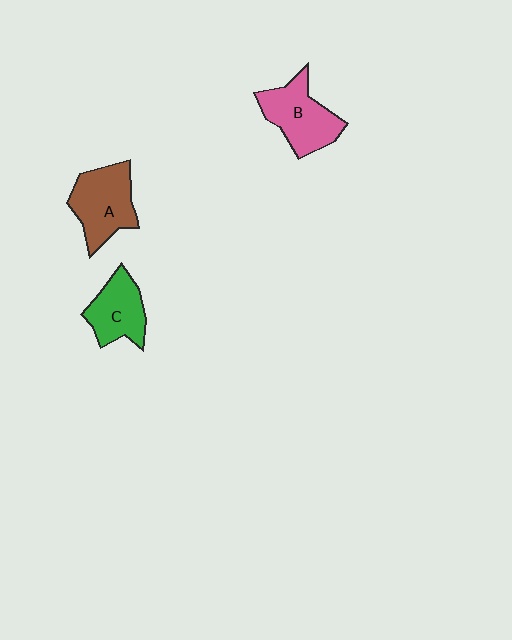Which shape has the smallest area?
Shape C (green).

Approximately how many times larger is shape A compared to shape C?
Approximately 1.2 times.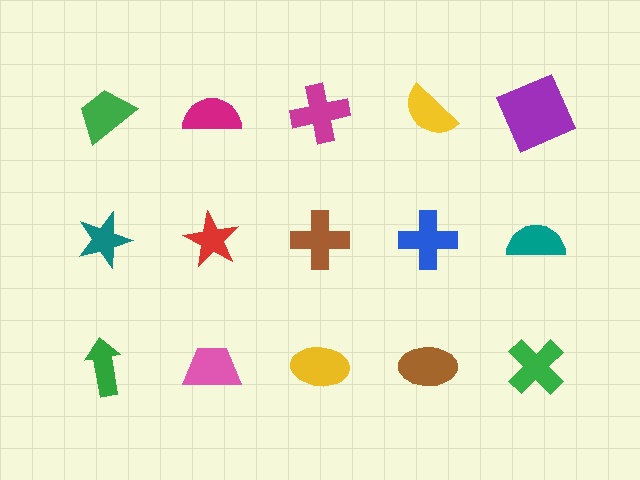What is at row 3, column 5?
A green cross.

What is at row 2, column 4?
A blue cross.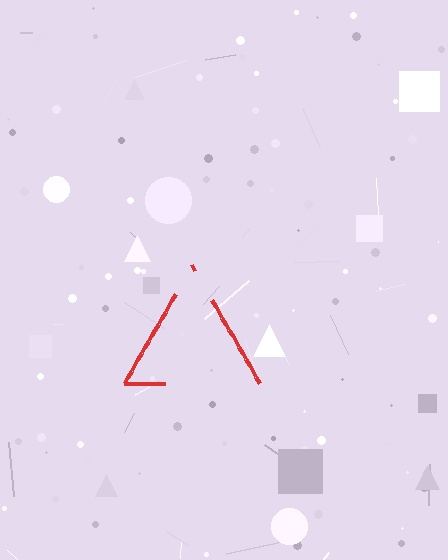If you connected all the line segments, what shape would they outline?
They would outline a triangle.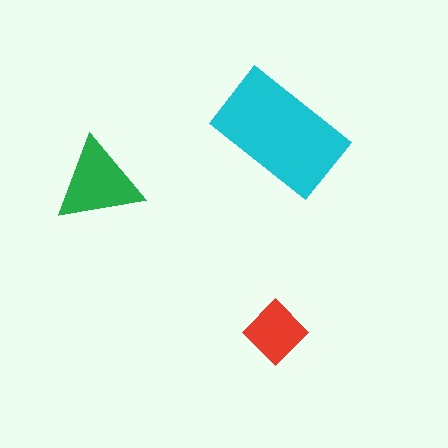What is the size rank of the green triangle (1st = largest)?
2nd.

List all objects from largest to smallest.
The cyan rectangle, the green triangle, the red diamond.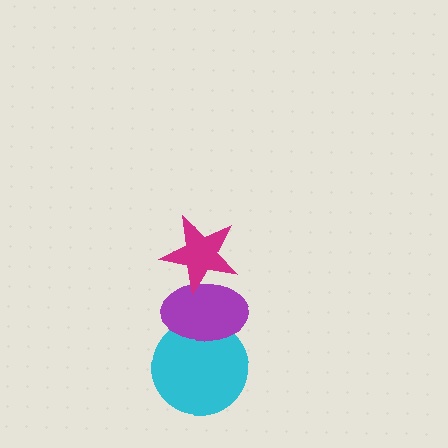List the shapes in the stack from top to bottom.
From top to bottom: the magenta star, the purple ellipse, the cyan circle.